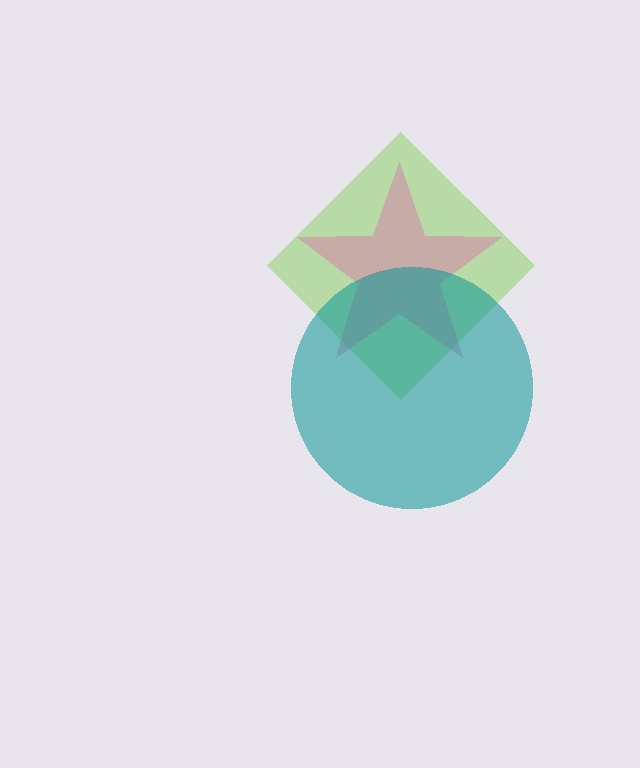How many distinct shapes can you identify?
There are 3 distinct shapes: a lime diamond, a pink star, a teal circle.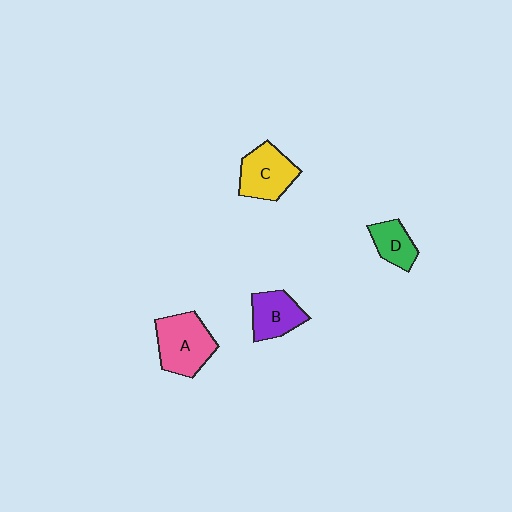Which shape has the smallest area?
Shape D (green).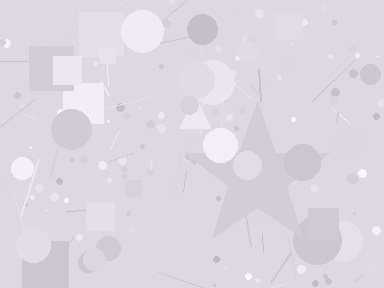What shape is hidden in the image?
A star is hidden in the image.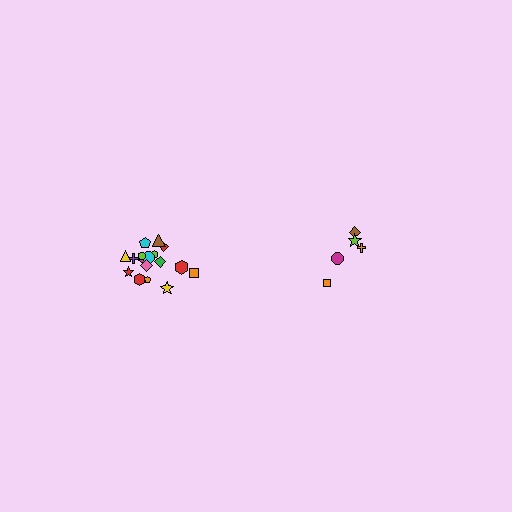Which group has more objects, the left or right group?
The left group.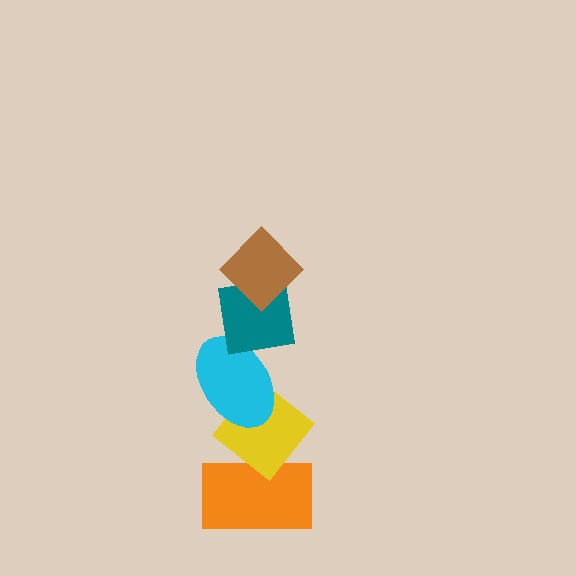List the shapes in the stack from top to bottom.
From top to bottom: the brown diamond, the teal square, the cyan ellipse, the yellow diamond, the orange rectangle.